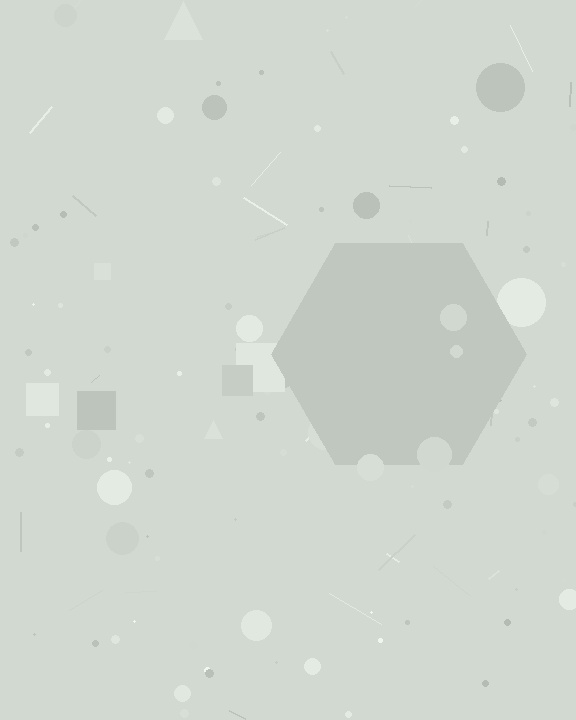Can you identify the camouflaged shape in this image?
The camouflaged shape is a hexagon.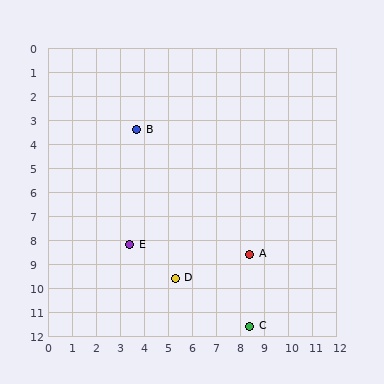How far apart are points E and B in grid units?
Points E and B are about 4.8 grid units apart.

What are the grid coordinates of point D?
Point D is at approximately (5.3, 9.6).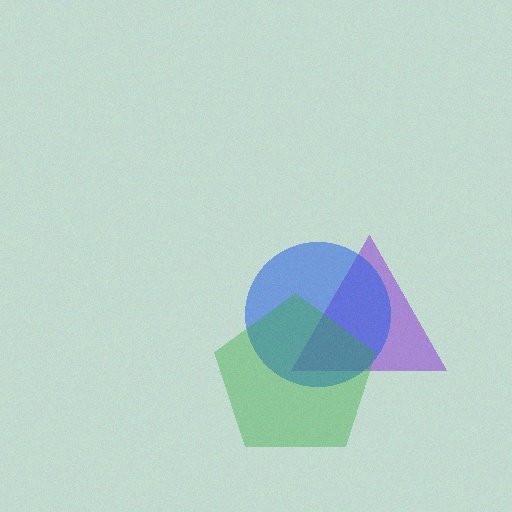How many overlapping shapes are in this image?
There are 3 overlapping shapes in the image.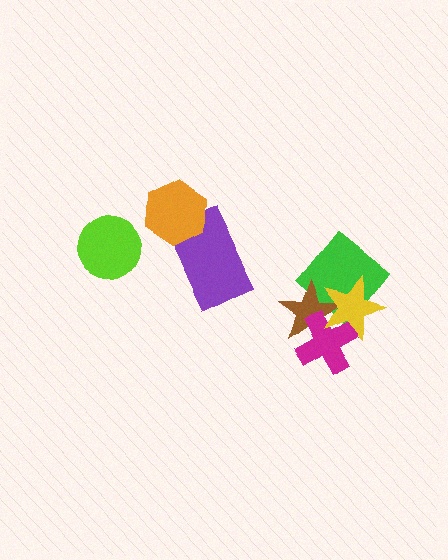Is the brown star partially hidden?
Yes, it is partially covered by another shape.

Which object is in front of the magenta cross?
The yellow star is in front of the magenta cross.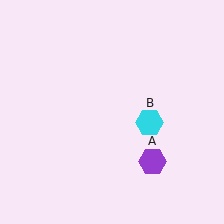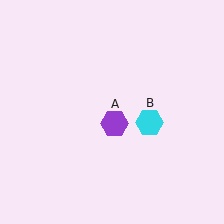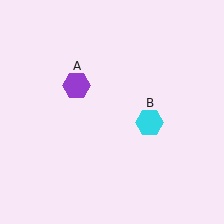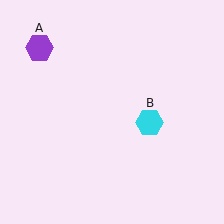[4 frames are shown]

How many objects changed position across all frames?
1 object changed position: purple hexagon (object A).